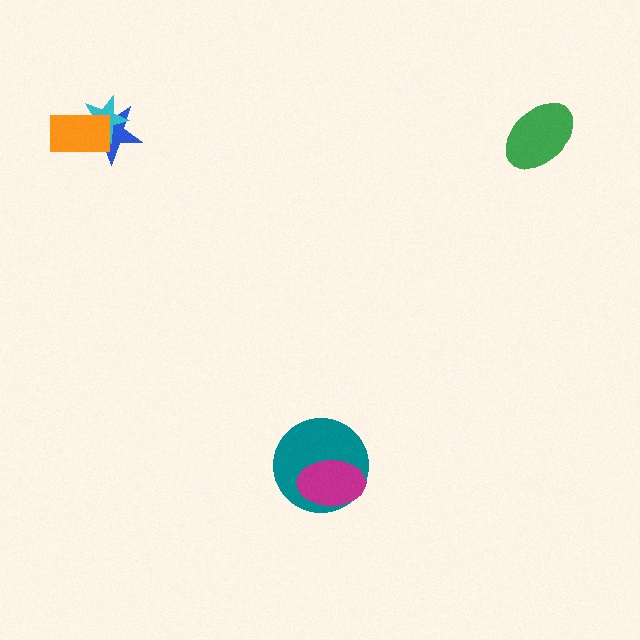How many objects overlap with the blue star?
2 objects overlap with the blue star.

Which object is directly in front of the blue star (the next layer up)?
The cyan star is directly in front of the blue star.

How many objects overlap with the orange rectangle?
2 objects overlap with the orange rectangle.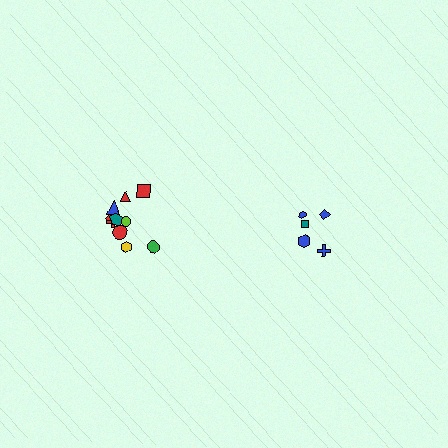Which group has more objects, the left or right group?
The left group.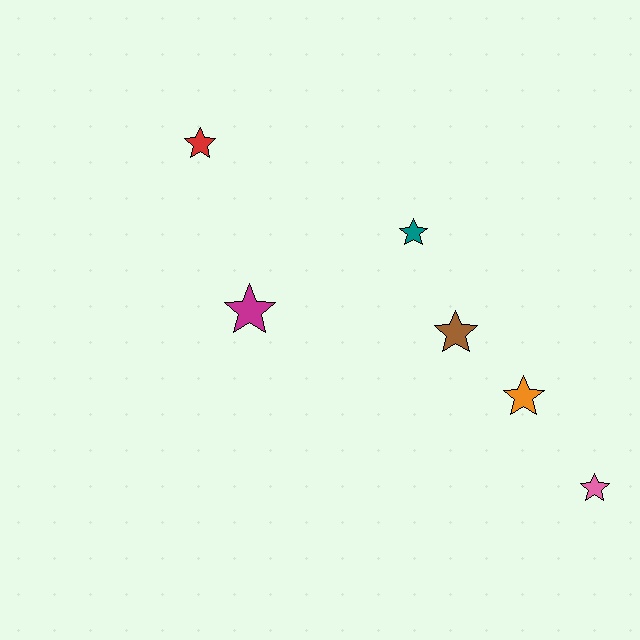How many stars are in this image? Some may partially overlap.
There are 6 stars.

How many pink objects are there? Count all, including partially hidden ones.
There is 1 pink object.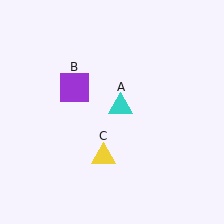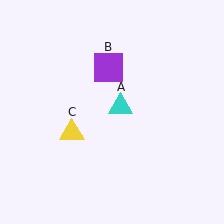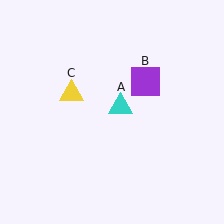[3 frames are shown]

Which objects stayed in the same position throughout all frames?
Cyan triangle (object A) remained stationary.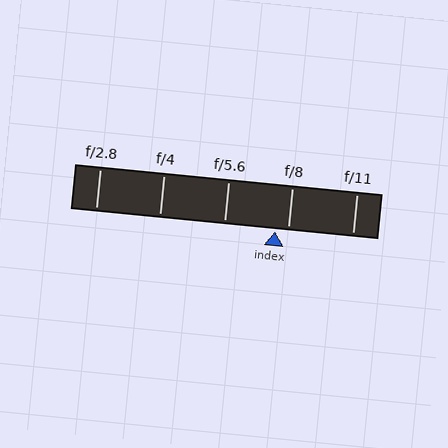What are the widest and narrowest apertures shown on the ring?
The widest aperture shown is f/2.8 and the narrowest is f/11.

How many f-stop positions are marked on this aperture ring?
There are 5 f-stop positions marked.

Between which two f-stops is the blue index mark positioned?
The index mark is between f/5.6 and f/8.